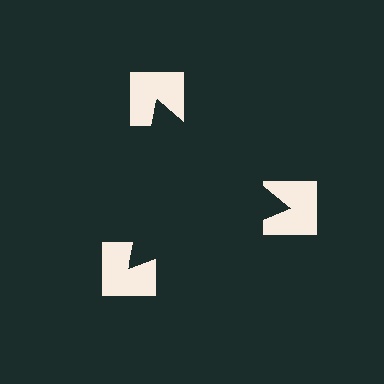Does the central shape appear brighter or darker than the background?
It typically appears slightly darker than the background, even though no actual brightness change is drawn.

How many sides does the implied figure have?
3 sides.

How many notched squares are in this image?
There are 3 — one at each vertex of the illusory triangle.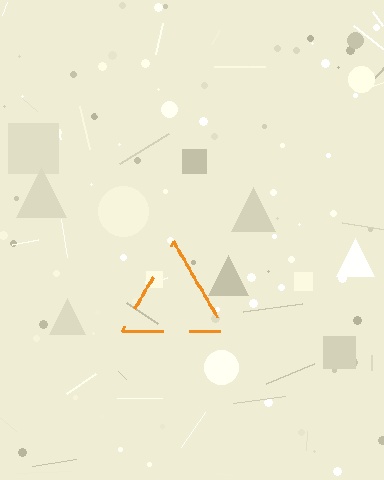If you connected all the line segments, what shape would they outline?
They would outline a triangle.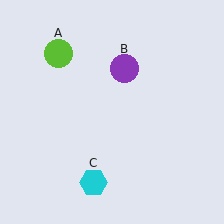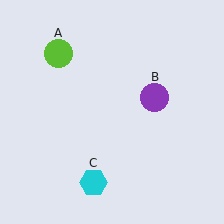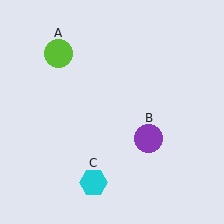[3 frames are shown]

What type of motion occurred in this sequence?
The purple circle (object B) rotated clockwise around the center of the scene.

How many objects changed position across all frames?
1 object changed position: purple circle (object B).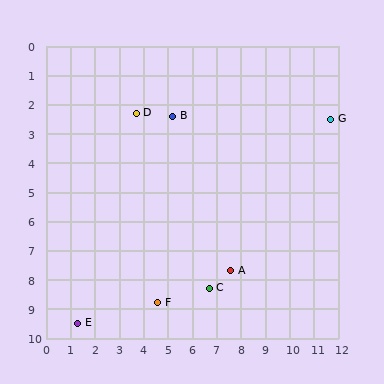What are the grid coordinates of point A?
Point A is at approximately (7.6, 7.7).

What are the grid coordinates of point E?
Point E is at approximately (1.3, 9.5).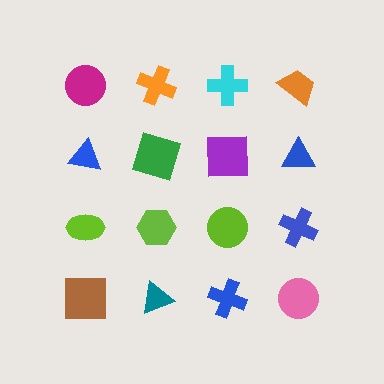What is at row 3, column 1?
A lime ellipse.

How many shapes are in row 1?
4 shapes.